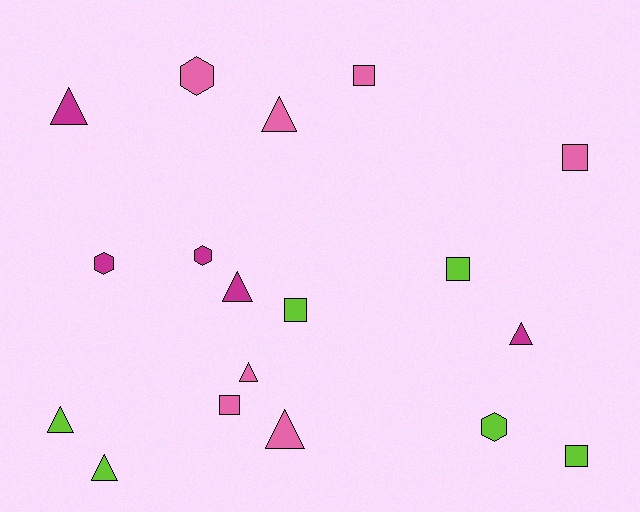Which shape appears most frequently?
Triangle, with 8 objects.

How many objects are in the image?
There are 18 objects.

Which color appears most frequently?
Pink, with 7 objects.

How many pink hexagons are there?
There is 1 pink hexagon.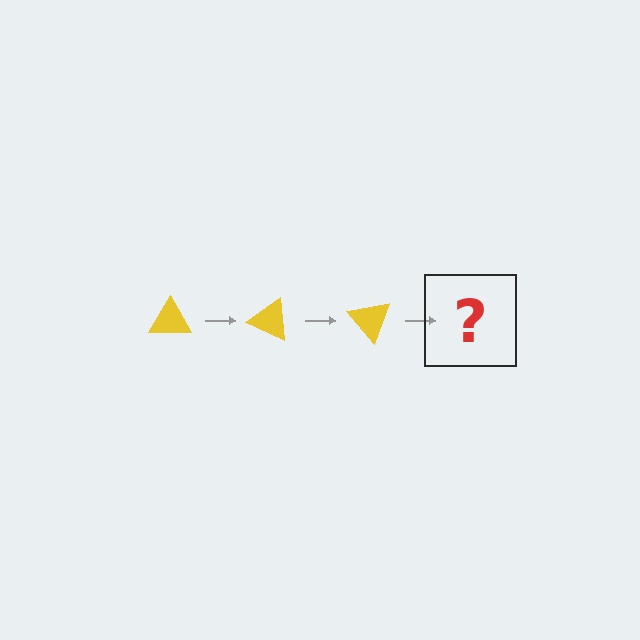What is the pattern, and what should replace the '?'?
The pattern is that the triangle rotates 25 degrees each step. The '?' should be a yellow triangle rotated 75 degrees.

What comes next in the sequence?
The next element should be a yellow triangle rotated 75 degrees.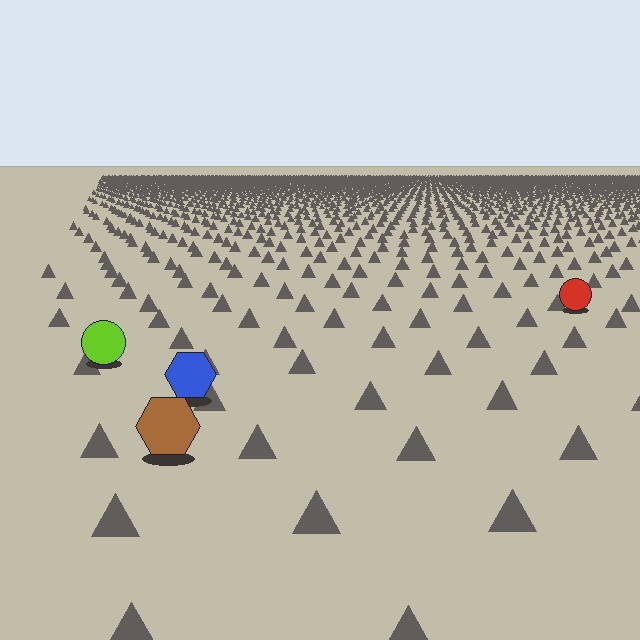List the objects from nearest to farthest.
From nearest to farthest: the brown hexagon, the blue hexagon, the lime circle, the red circle.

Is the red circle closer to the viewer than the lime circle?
No. The lime circle is closer — you can tell from the texture gradient: the ground texture is coarser near it.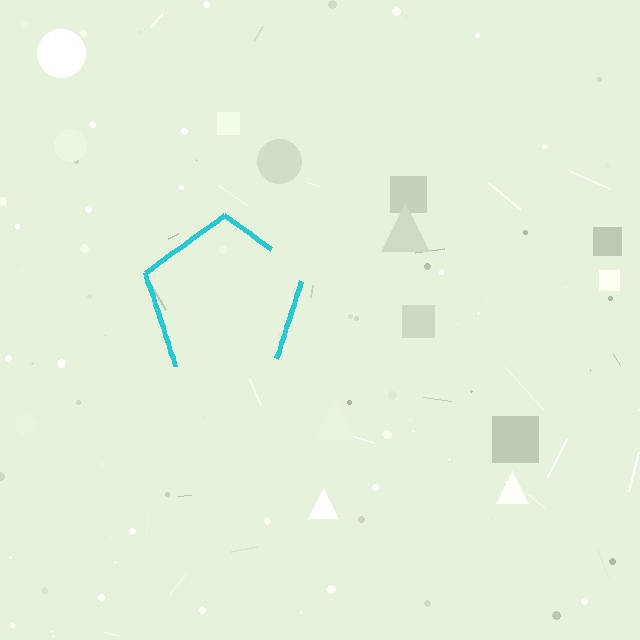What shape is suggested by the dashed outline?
The dashed outline suggests a pentagon.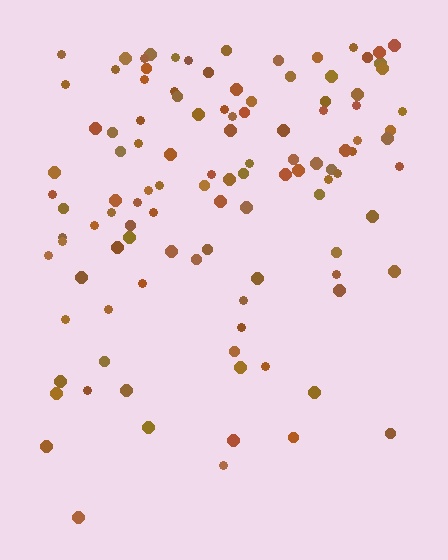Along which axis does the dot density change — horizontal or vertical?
Vertical.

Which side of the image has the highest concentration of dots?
The top.